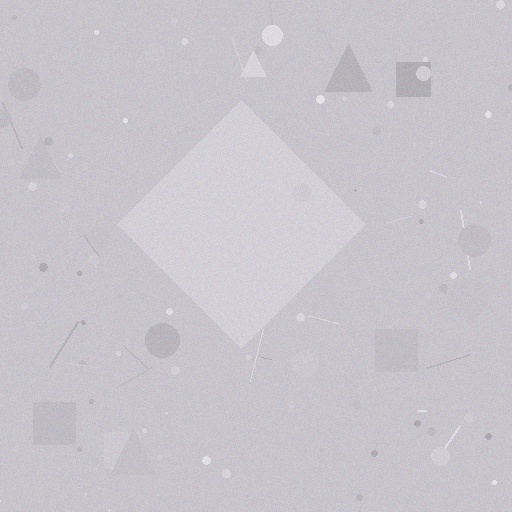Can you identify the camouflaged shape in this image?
The camouflaged shape is a diamond.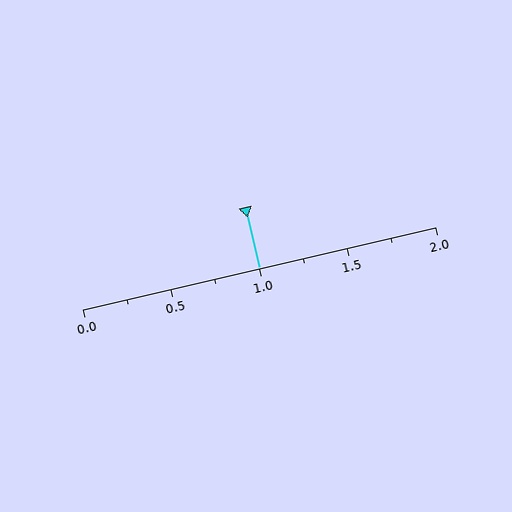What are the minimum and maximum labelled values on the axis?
The axis runs from 0.0 to 2.0.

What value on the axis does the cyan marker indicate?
The marker indicates approximately 1.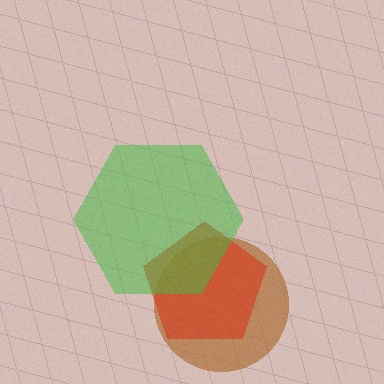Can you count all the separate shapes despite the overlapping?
Yes, there are 3 separate shapes.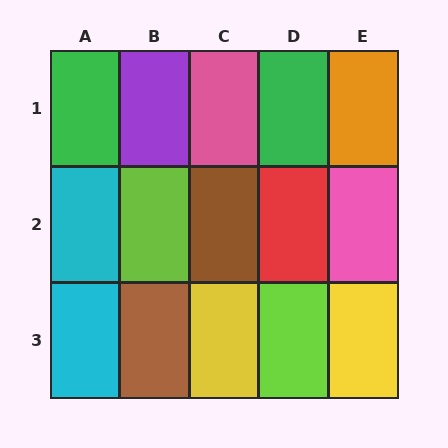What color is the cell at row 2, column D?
Red.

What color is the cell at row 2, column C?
Brown.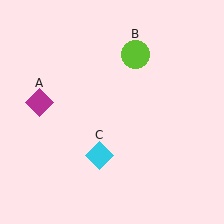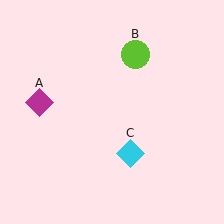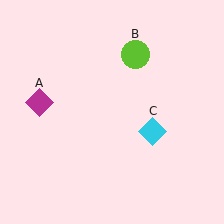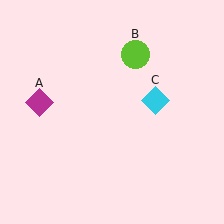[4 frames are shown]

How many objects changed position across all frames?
1 object changed position: cyan diamond (object C).